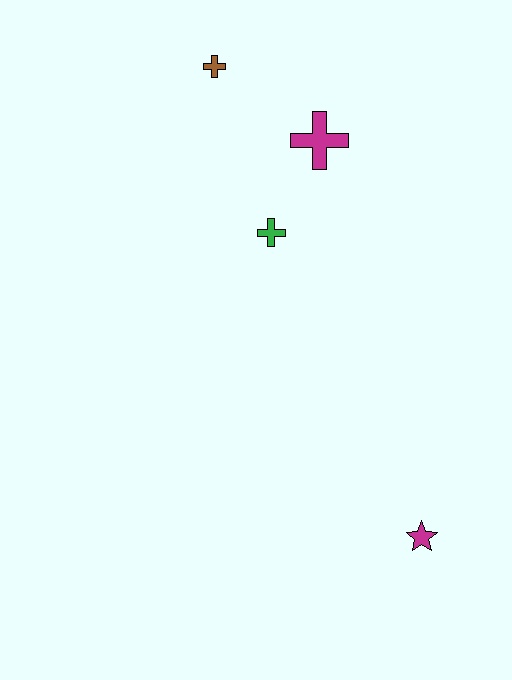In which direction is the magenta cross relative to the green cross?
The magenta cross is above the green cross.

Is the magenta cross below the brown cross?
Yes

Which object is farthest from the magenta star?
The brown cross is farthest from the magenta star.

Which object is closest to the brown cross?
The magenta cross is closest to the brown cross.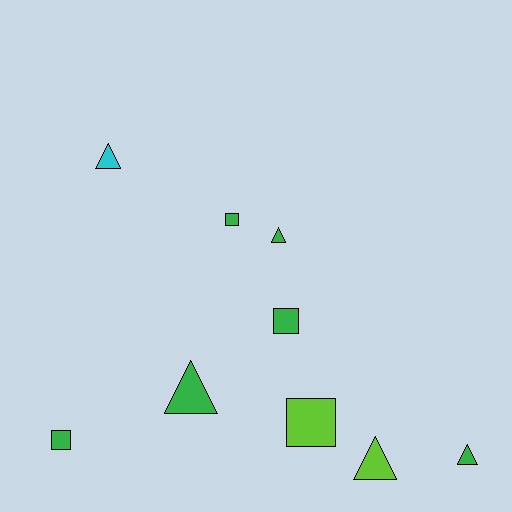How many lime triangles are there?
There is 1 lime triangle.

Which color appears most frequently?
Green, with 6 objects.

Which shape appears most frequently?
Triangle, with 5 objects.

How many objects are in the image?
There are 9 objects.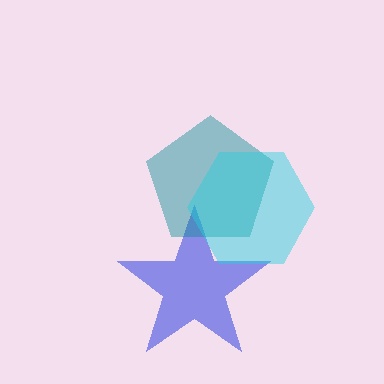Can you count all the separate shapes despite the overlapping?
Yes, there are 3 separate shapes.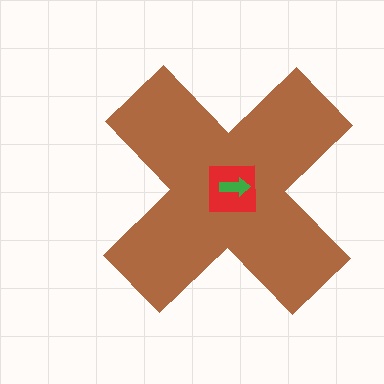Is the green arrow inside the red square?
Yes.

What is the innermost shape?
The green arrow.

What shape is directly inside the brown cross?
The red square.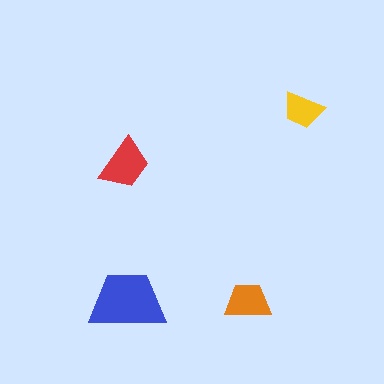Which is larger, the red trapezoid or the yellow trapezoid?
The red one.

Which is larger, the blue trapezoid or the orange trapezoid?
The blue one.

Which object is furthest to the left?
The red trapezoid is leftmost.